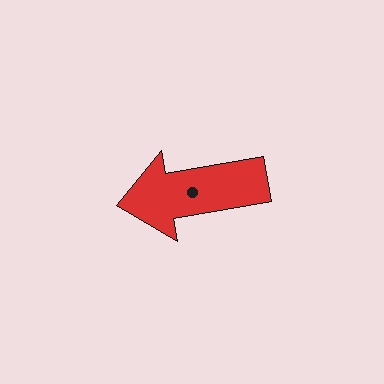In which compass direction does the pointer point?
West.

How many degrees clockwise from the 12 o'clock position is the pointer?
Approximately 260 degrees.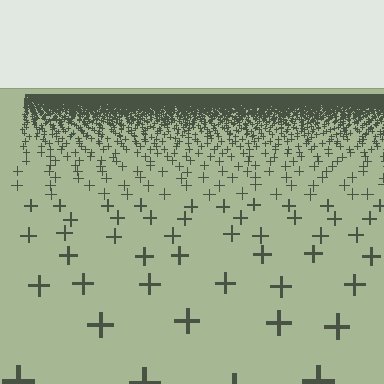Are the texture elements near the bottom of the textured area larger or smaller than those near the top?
Larger. Near the bottom, elements are closer to the viewer and appear at a bigger on-screen size.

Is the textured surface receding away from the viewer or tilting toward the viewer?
The surface is receding away from the viewer. Texture elements get smaller and denser toward the top.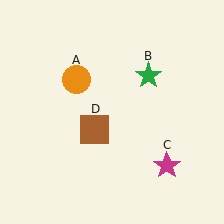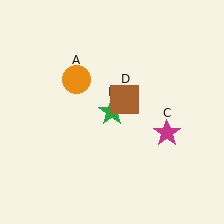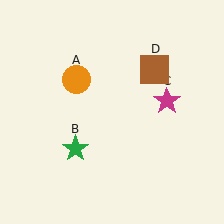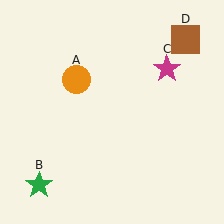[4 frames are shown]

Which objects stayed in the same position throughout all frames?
Orange circle (object A) remained stationary.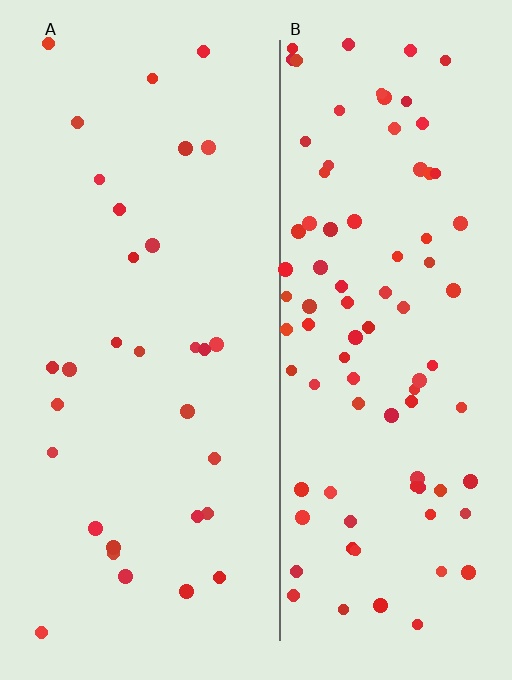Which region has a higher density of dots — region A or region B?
B (the right).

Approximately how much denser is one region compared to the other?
Approximately 2.9× — region B over region A.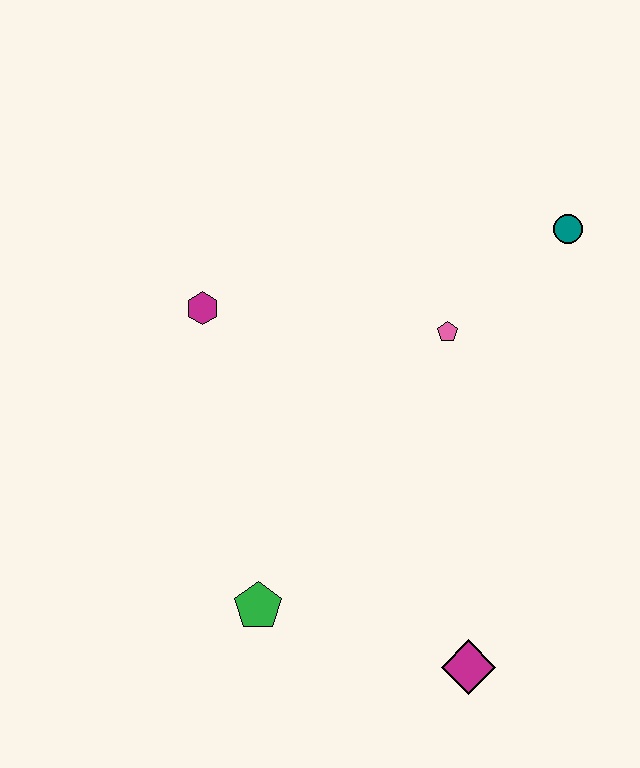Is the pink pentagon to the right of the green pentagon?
Yes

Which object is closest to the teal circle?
The pink pentagon is closest to the teal circle.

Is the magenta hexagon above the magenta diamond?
Yes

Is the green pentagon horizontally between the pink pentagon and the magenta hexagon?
Yes